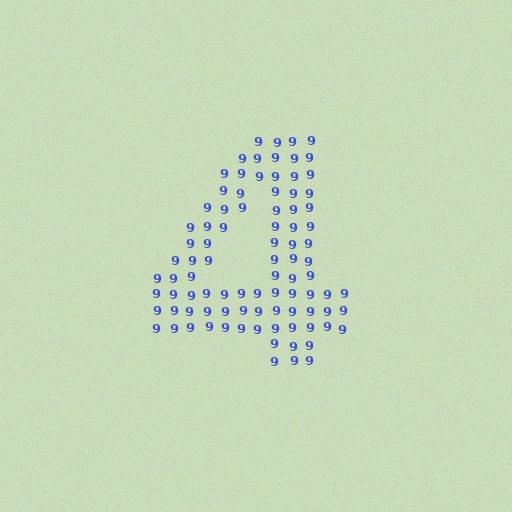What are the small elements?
The small elements are digit 9's.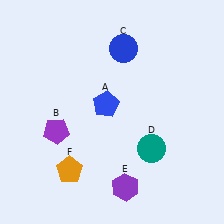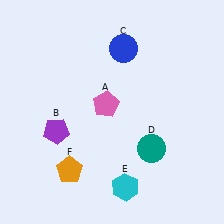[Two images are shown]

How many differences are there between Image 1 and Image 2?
There are 2 differences between the two images.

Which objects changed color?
A changed from blue to pink. E changed from purple to cyan.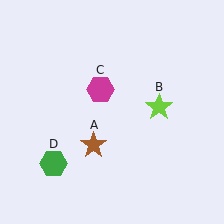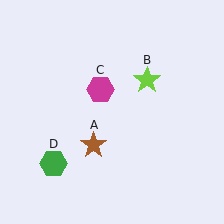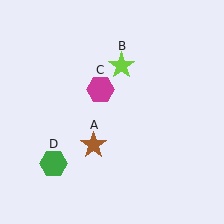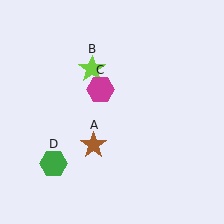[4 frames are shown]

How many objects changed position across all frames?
1 object changed position: lime star (object B).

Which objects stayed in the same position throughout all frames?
Brown star (object A) and magenta hexagon (object C) and green hexagon (object D) remained stationary.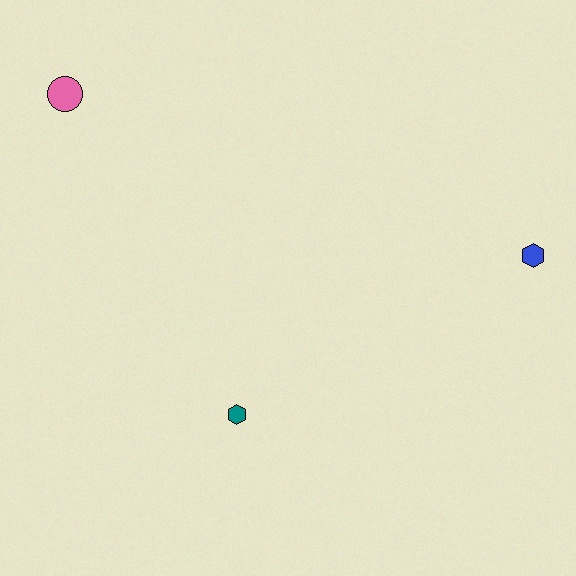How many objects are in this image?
There are 3 objects.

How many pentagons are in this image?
There are no pentagons.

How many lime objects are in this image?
There are no lime objects.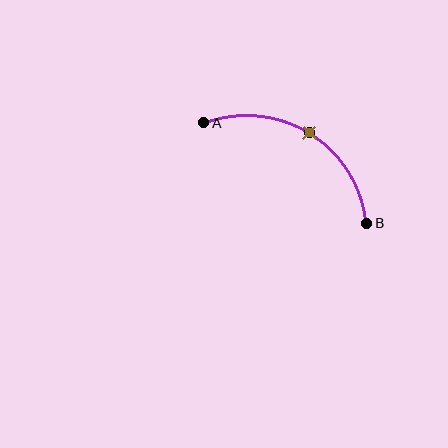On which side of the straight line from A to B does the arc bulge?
The arc bulges above the straight line connecting A and B.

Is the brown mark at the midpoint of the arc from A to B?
Yes. The brown mark lies on the arc at equal arc-length from both A and B — it is the arc midpoint.